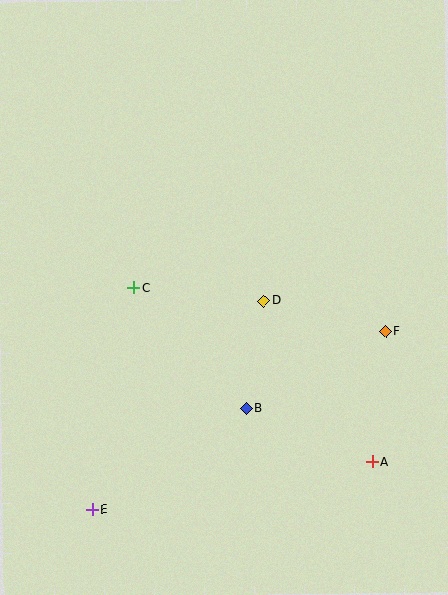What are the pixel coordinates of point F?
Point F is at (386, 331).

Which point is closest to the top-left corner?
Point C is closest to the top-left corner.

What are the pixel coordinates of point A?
Point A is at (372, 462).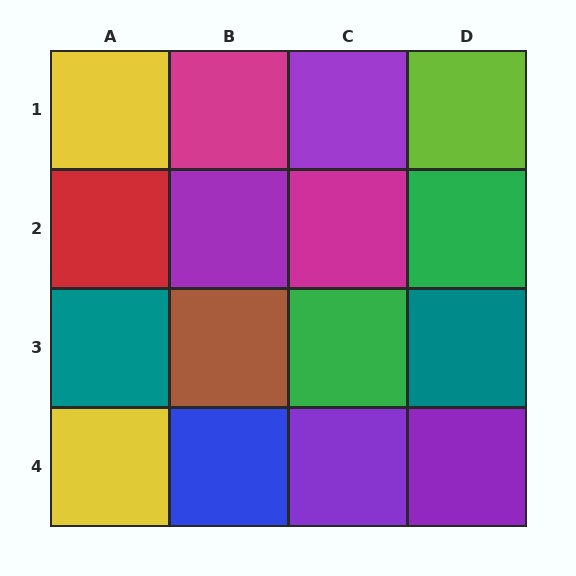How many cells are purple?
4 cells are purple.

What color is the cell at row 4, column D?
Purple.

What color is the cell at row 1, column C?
Purple.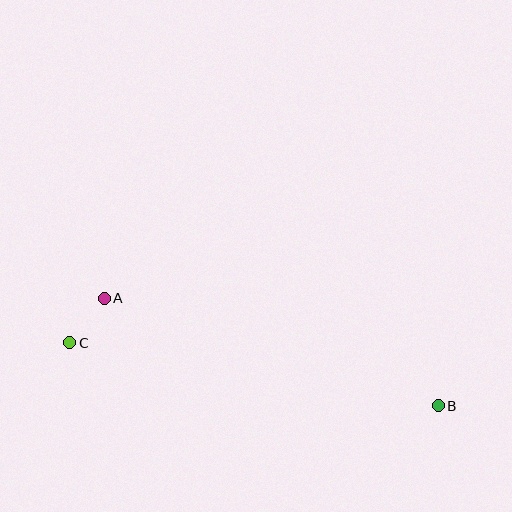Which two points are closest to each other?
Points A and C are closest to each other.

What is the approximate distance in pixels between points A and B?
The distance between A and B is approximately 351 pixels.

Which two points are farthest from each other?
Points B and C are farthest from each other.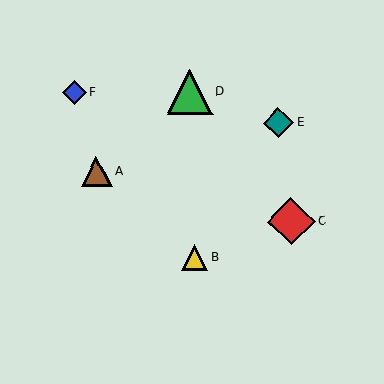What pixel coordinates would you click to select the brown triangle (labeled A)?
Click at (96, 171) to select the brown triangle A.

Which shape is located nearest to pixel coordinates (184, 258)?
The yellow triangle (labeled B) at (195, 257) is nearest to that location.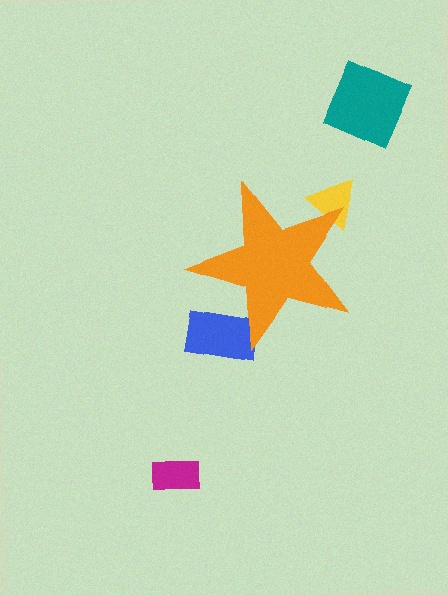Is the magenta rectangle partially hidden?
No, the magenta rectangle is fully visible.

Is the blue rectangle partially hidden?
Yes, the blue rectangle is partially hidden behind the orange star.